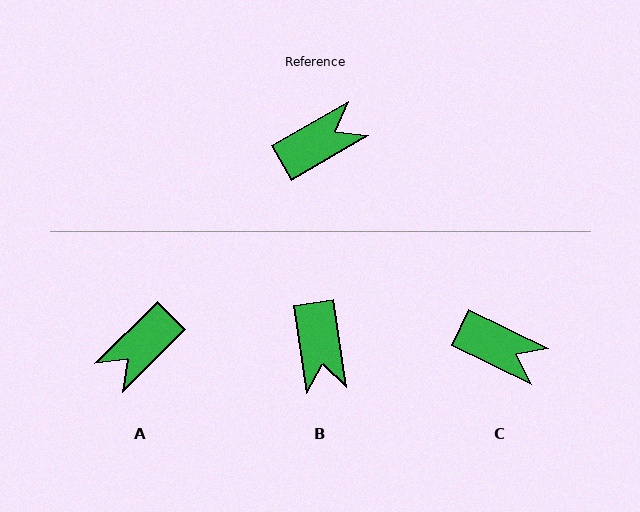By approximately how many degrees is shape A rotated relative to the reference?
Approximately 166 degrees clockwise.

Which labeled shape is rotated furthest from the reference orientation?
A, about 166 degrees away.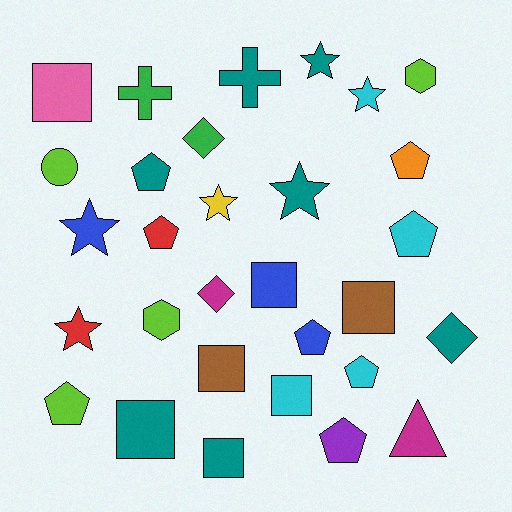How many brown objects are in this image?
There are 2 brown objects.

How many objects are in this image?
There are 30 objects.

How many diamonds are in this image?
There are 3 diamonds.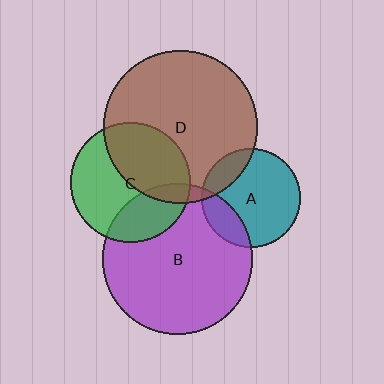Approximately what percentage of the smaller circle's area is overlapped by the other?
Approximately 15%.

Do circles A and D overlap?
Yes.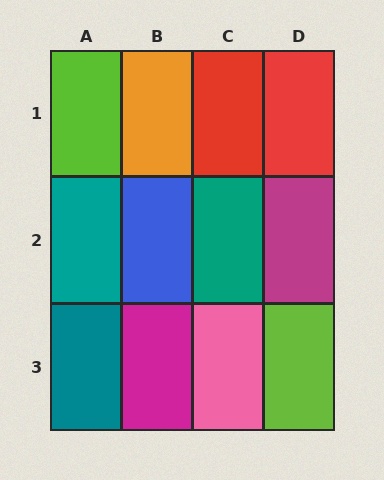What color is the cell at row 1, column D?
Red.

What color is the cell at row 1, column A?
Lime.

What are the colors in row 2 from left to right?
Teal, blue, teal, magenta.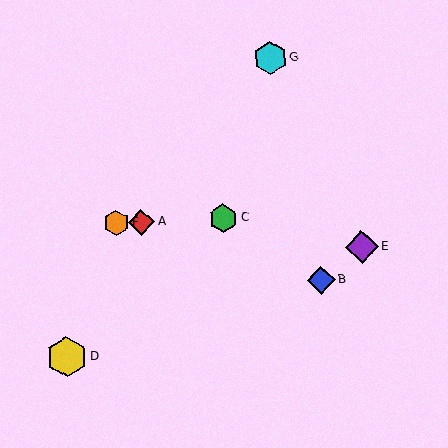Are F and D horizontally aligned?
No, F is at y≈223 and D is at y≈357.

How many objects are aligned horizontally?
3 objects (A, C, F) are aligned horizontally.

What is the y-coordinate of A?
Object A is at y≈222.